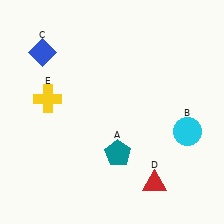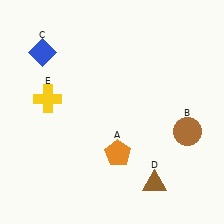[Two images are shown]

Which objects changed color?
A changed from teal to orange. B changed from cyan to brown. D changed from red to brown.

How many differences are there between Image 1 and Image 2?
There are 3 differences between the two images.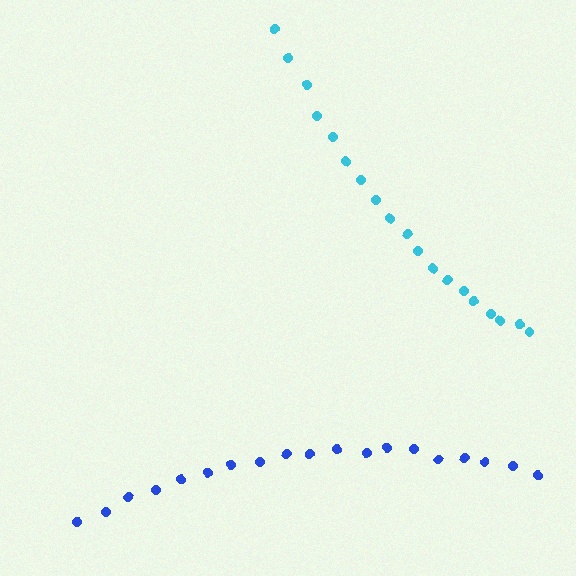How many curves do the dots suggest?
There are 2 distinct paths.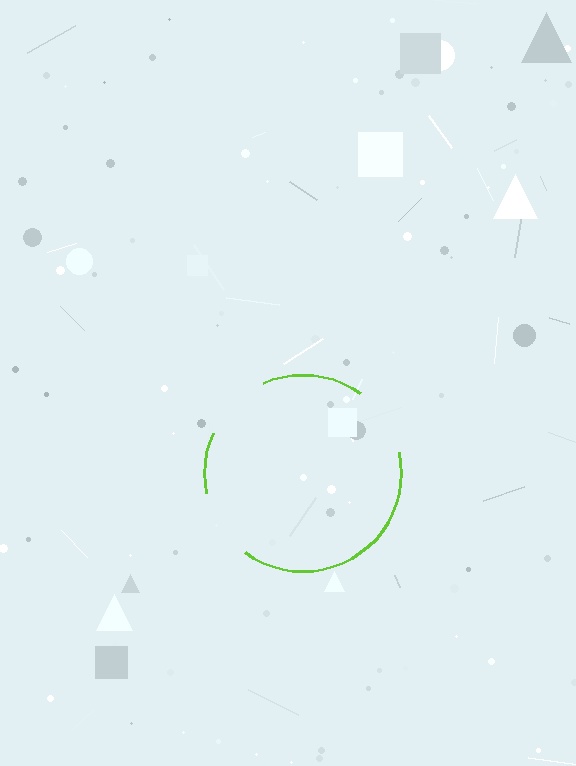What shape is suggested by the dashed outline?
The dashed outline suggests a circle.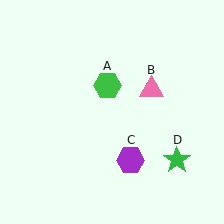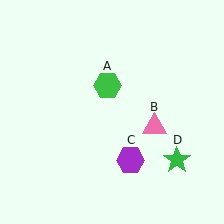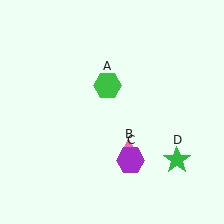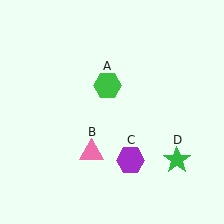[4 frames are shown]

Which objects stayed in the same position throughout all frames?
Green hexagon (object A) and purple hexagon (object C) and green star (object D) remained stationary.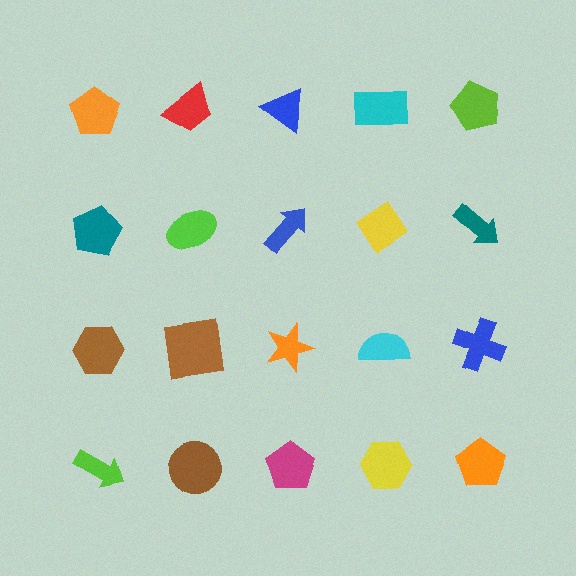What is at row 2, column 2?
A lime ellipse.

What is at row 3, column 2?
A brown square.